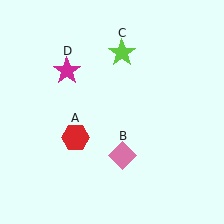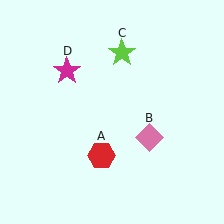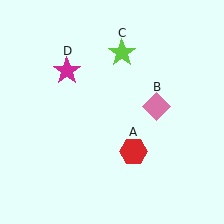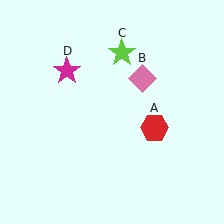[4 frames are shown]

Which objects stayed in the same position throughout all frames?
Lime star (object C) and magenta star (object D) remained stationary.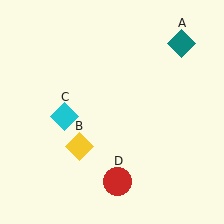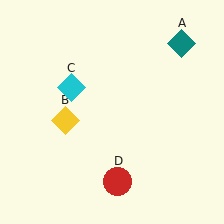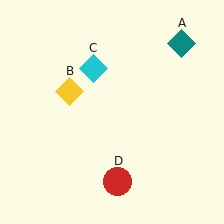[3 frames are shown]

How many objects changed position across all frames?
2 objects changed position: yellow diamond (object B), cyan diamond (object C).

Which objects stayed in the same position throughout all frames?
Teal diamond (object A) and red circle (object D) remained stationary.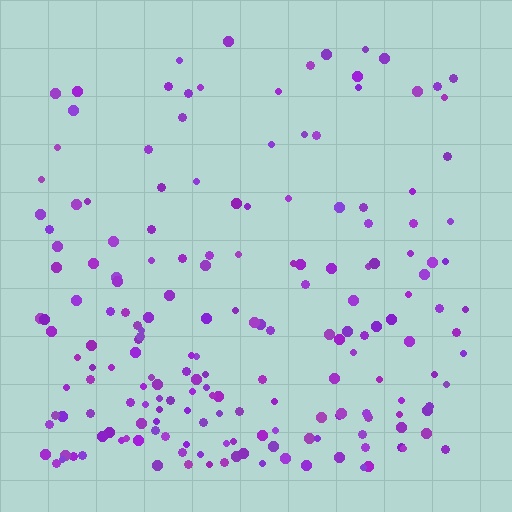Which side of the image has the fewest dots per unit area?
The top.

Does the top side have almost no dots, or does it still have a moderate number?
Still a moderate number, just noticeably fewer than the bottom.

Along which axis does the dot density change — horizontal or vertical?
Vertical.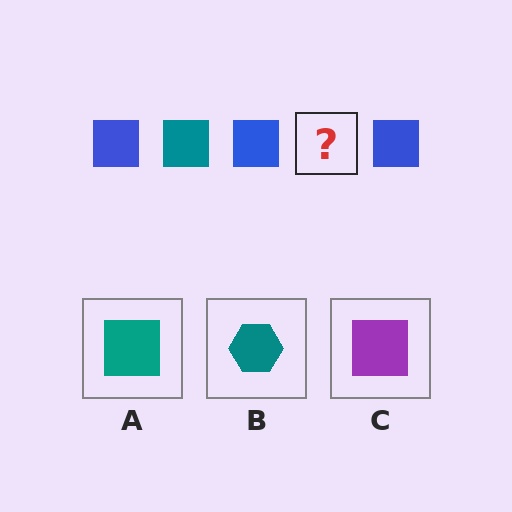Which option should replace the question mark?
Option A.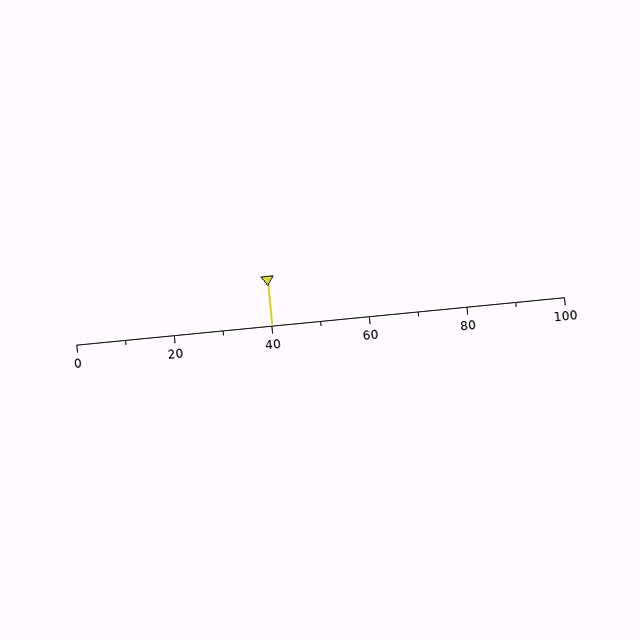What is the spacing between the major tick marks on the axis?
The major ticks are spaced 20 apart.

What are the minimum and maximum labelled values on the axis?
The axis runs from 0 to 100.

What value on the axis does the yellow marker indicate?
The marker indicates approximately 40.